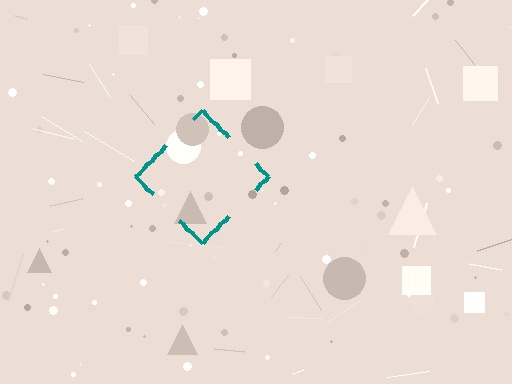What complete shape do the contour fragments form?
The contour fragments form a diamond.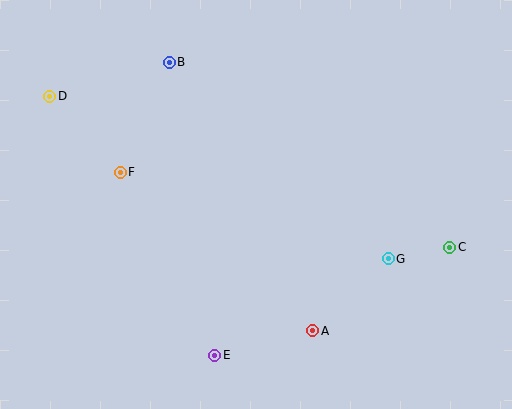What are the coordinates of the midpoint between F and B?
The midpoint between F and B is at (145, 117).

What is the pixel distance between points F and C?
The distance between F and C is 338 pixels.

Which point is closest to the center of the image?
Point A at (313, 331) is closest to the center.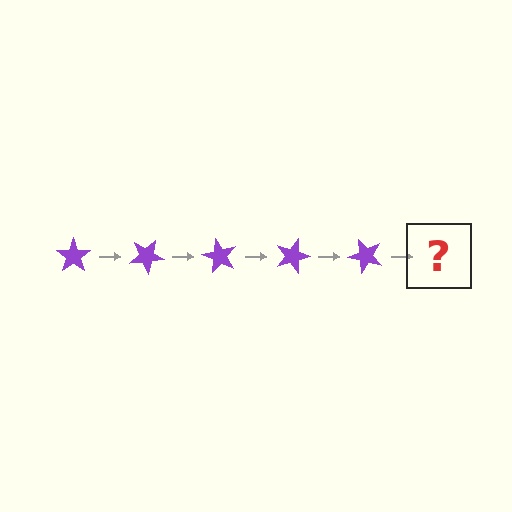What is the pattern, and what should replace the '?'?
The pattern is that the star rotates 30 degrees each step. The '?' should be a purple star rotated 150 degrees.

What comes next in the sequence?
The next element should be a purple star rotated 150 degrees.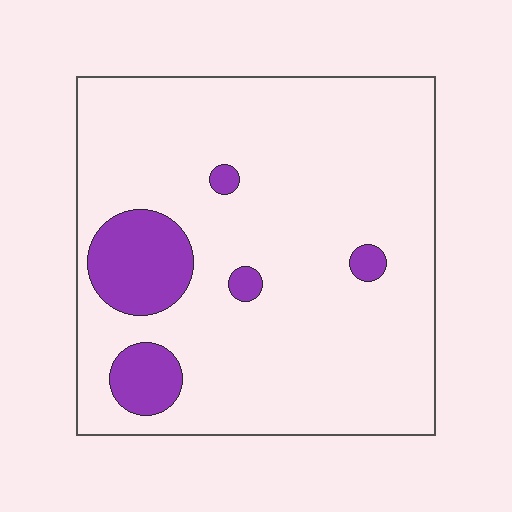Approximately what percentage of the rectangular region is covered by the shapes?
Approximately 10%.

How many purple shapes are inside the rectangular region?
5.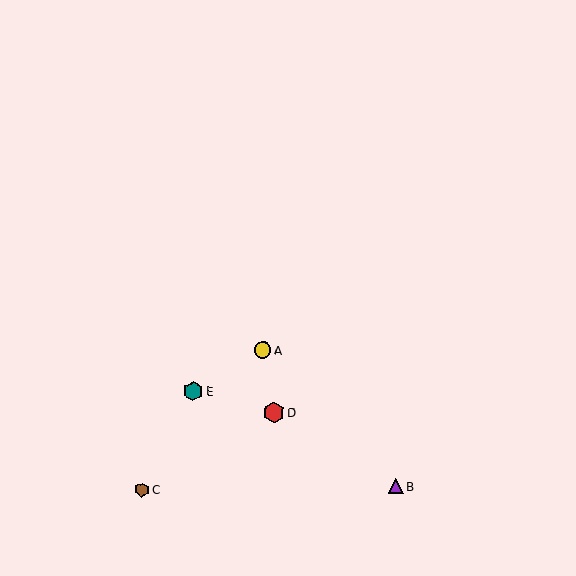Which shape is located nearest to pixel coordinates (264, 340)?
The yellow circle (labeled A) at (263, 350) is nearest to that location.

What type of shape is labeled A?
Shape A is a yellow circle.